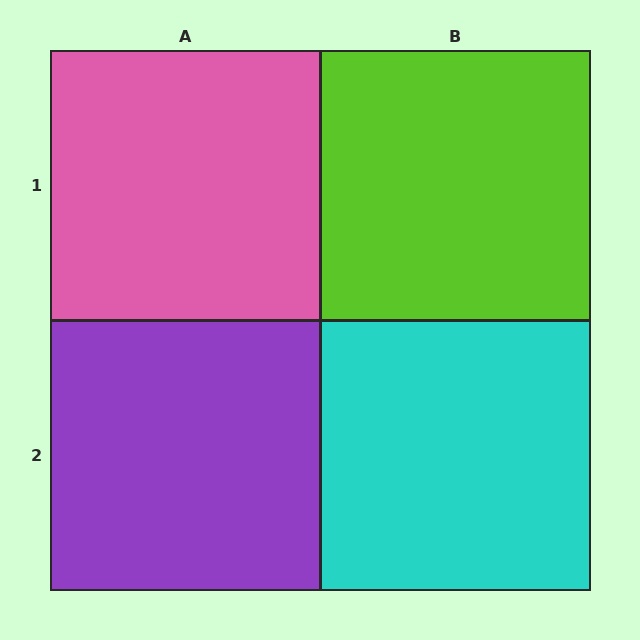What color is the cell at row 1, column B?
Lime.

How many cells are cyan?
1 cell is cyan.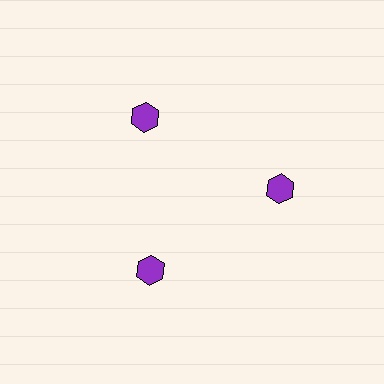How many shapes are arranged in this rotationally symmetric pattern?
There are 3 shapes, arranged in 3 groups of 1.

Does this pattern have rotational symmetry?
Yes, this pattern has 3-fold rotational symmetry. It looks the same after rotating 120 degrees around the center.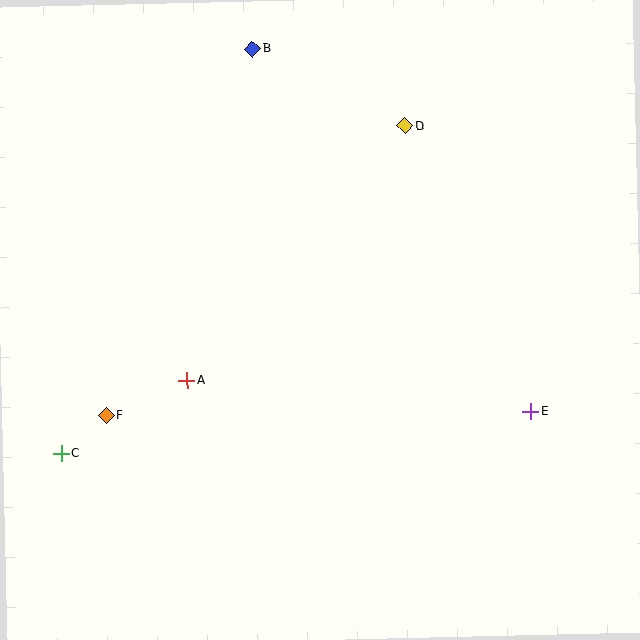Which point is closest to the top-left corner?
Point B is closest to the top-left corner.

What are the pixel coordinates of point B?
Point B is at (253, 49).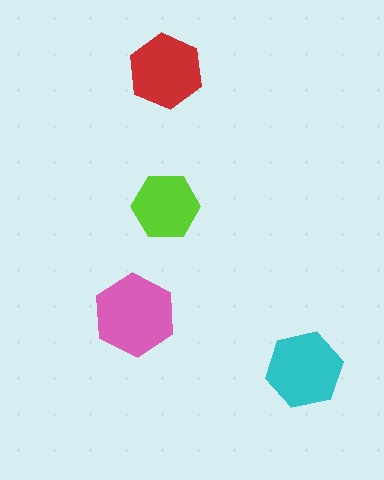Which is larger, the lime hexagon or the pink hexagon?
The pink one.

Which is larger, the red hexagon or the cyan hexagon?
The cyan one.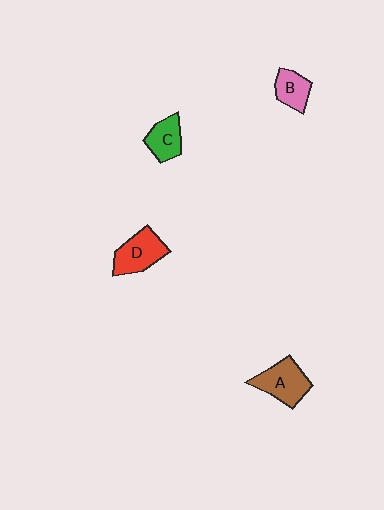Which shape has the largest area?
Shape A (brown).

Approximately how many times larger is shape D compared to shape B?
Approximately 1.5 times.